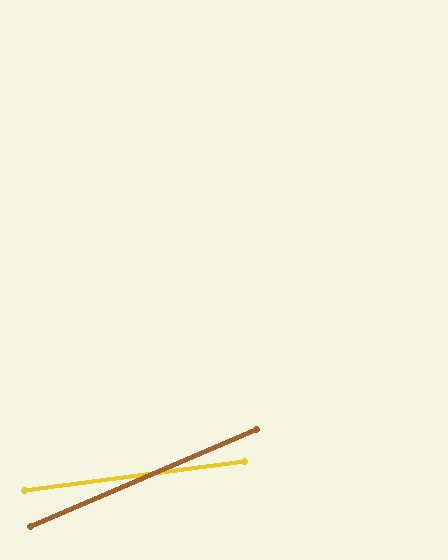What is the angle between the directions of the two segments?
Approximately 15 degrees.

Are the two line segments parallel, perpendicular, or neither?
Neither parallel nor perpendicular — they differ by about 15°.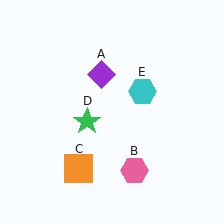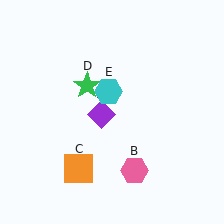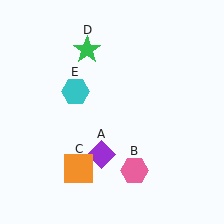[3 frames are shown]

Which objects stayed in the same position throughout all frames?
Pink hexagon (object B) and orange square (object C) remained stationary.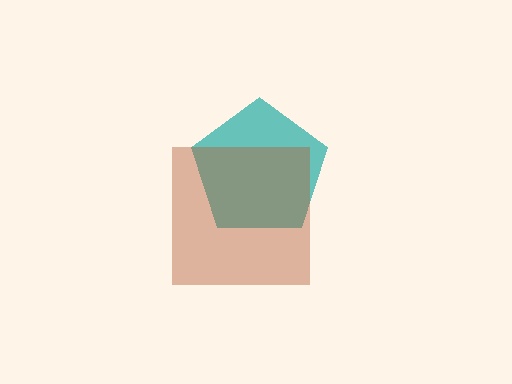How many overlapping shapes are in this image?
There are 2 overlapping shapes in the image.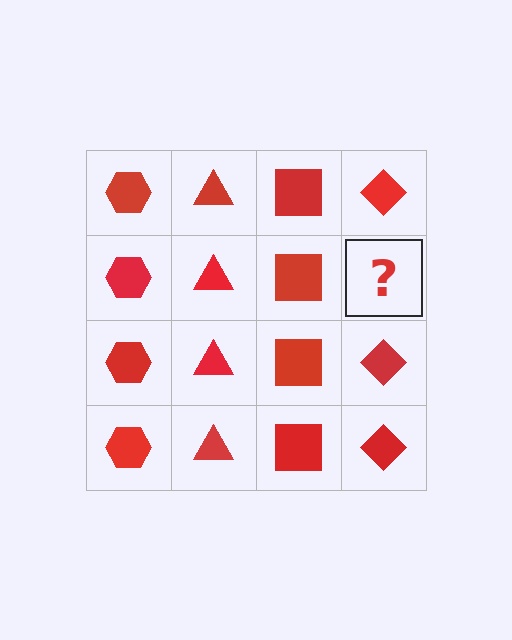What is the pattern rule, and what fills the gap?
The rule is that each column has a consistent shape. The gap should be filled with a red diamond.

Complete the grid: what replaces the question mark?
The question mark should be replaced with a red diamond.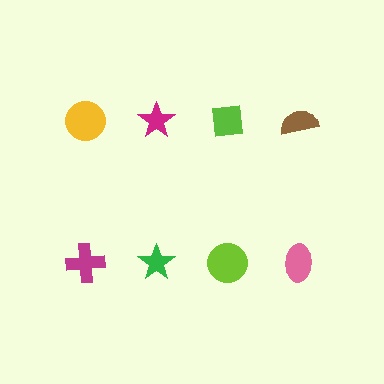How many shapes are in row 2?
4 shapes.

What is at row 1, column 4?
A brown semicircle.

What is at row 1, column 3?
A lime square.